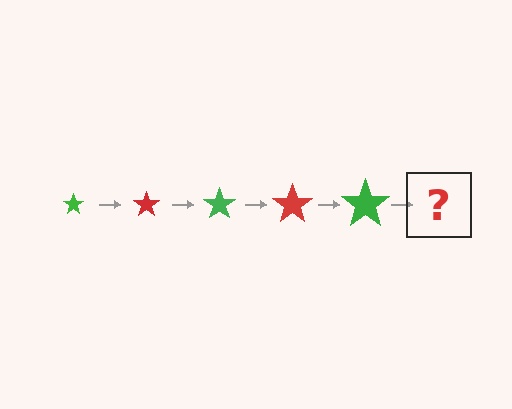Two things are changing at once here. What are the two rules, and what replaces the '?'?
The two rules are that the star grows larger each step and the color cycles through green and red. The '?' should be a red star, larger than the previous one.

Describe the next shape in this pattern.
It should be a red star, larger than the previous one.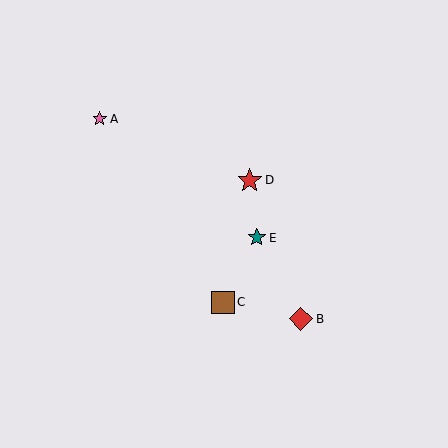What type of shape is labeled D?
Shape D is a red star.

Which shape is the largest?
The red star (labeled D) is the largest.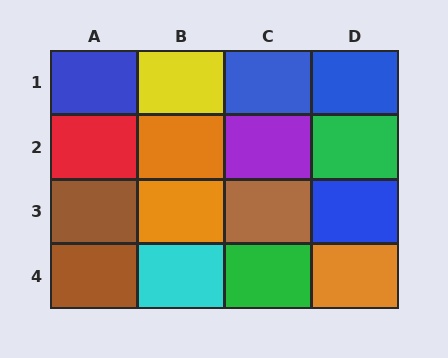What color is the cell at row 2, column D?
Green.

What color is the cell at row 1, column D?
Blue.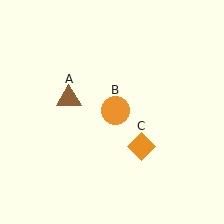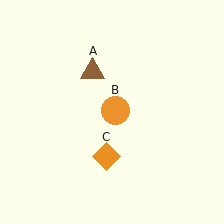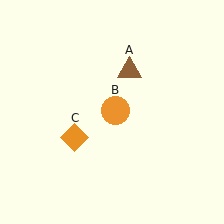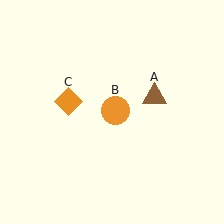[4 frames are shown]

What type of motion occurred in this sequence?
The brown triangle (object A), orange diamond (object C) rotated clockwise around the center of the scene.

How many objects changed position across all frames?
2 objects changed position: brown triangle (object A), orange diamond (object C).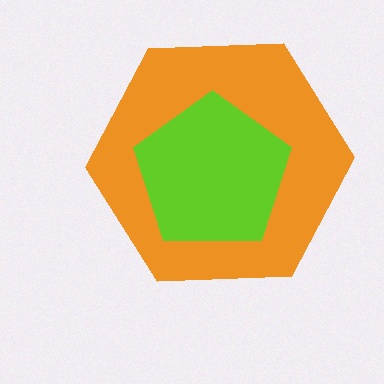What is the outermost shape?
The orange hexagon.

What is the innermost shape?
The lime pentagon.